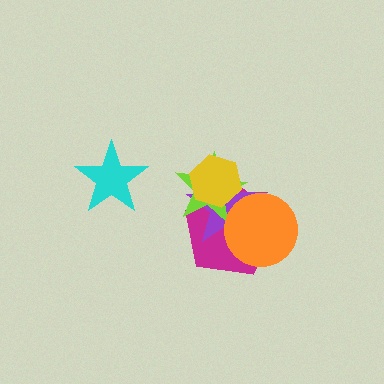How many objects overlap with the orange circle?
3 objects overlap with the orange circle.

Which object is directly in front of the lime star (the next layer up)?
The yellow hexagon is directly in front of the lime star.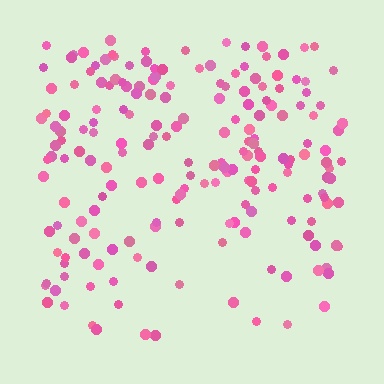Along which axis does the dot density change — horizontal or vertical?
Vertical.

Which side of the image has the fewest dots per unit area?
The bottom.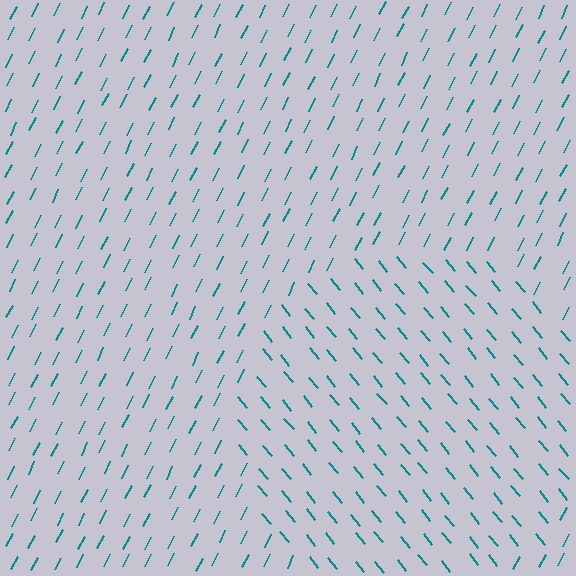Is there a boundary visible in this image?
Yes, there is a texture boundary formed by a change in line orientation.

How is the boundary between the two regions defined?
The boundary is defined purely by a change in line orientation (approximately 66 degrees difference). All lines are the same color and thickness.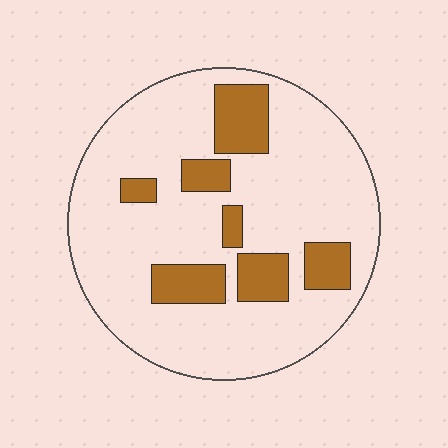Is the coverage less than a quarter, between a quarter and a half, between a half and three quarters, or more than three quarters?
Less than a quarter.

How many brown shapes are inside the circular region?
7.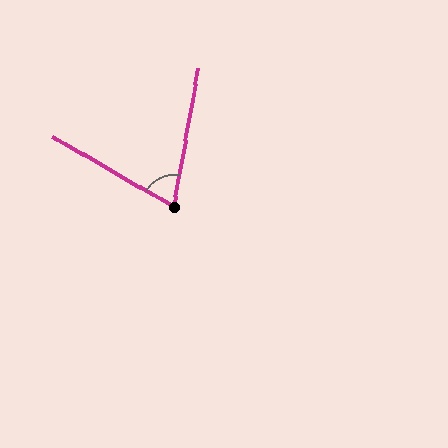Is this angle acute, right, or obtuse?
It is acute.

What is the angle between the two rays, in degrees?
Approximately 71 degrees.